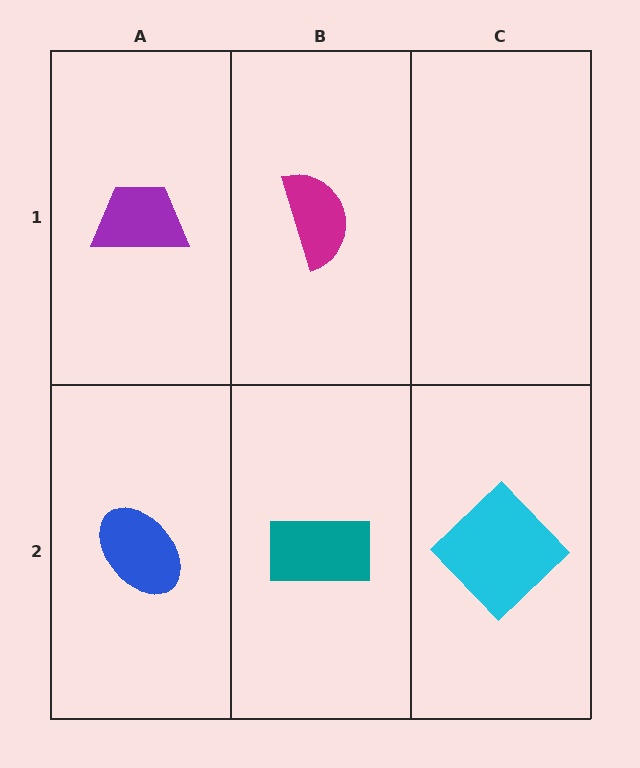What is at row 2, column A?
A blue ellipse.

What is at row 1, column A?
A purple trapezoid.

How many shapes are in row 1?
2 shapes.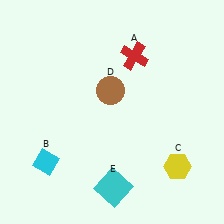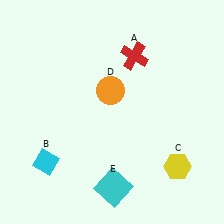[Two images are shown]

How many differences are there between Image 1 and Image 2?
There is 1 difference between the two images.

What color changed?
The circle (D) changed from brown in Image 1 to orange in Image 2.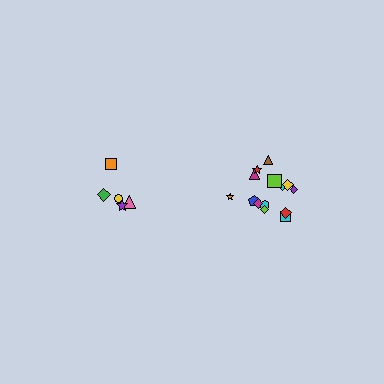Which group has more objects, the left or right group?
The right group.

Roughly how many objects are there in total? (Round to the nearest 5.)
Roughly 20 objects in total.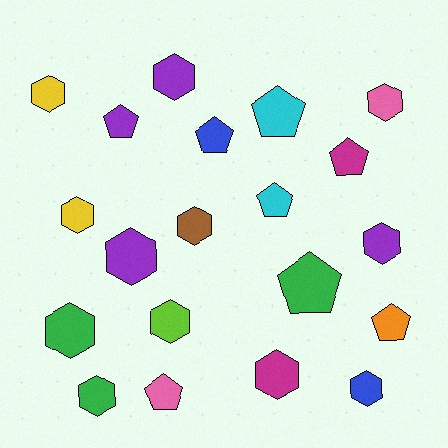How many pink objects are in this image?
There are 2 pink objects.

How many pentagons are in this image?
There are 8 pentagons.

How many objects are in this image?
There are 20 objects.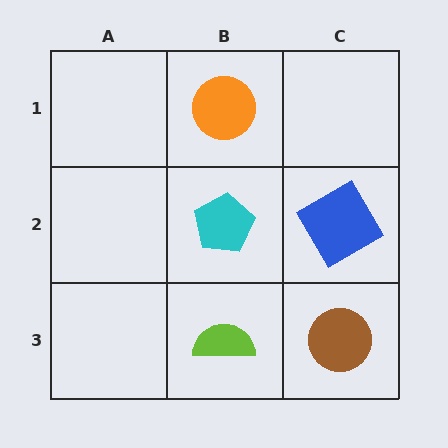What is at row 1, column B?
An orange circle.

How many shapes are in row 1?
1 shape.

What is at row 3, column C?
A brown circle.